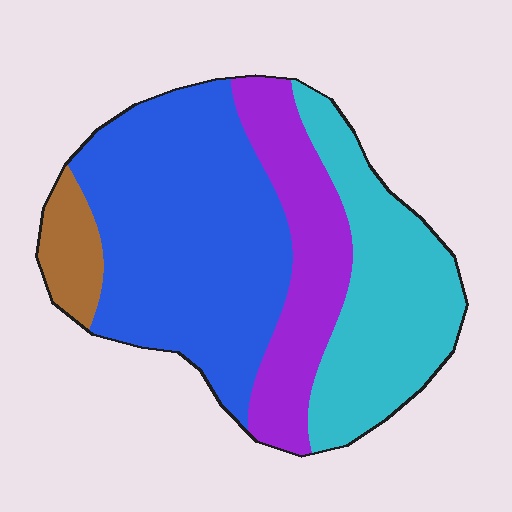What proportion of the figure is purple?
Purple takes up about one fifth (1/5) of the figure.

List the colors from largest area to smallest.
From largest to smallest: blue, cyan, purple, brown.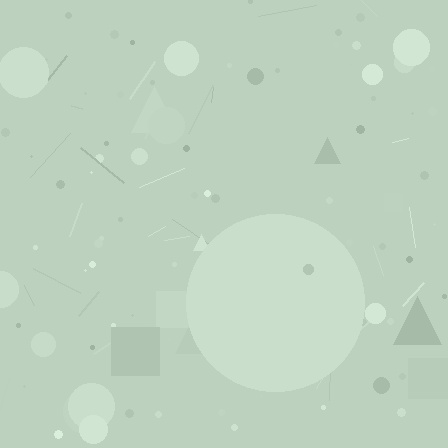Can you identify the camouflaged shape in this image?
The camouflaged shape is a circle.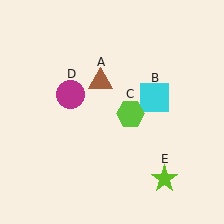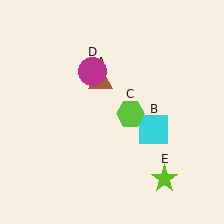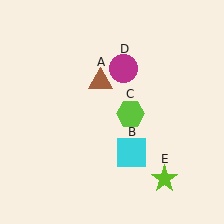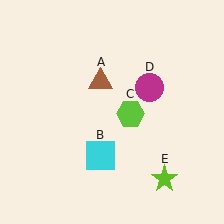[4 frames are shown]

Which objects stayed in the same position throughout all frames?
Brown triangle (object A) and lime hexagon (object C) and lime star (object E) remained stationary.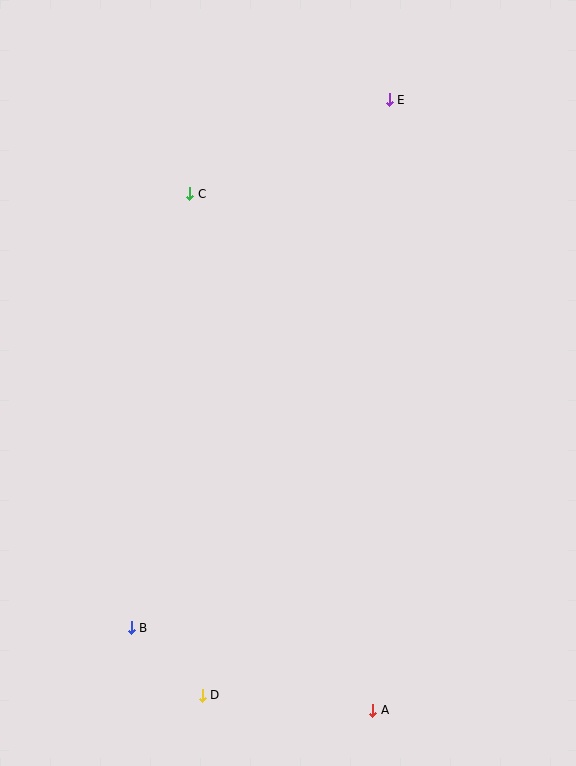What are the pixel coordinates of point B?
Point B is at (131, 628).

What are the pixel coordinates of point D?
Point D is at (202, 695).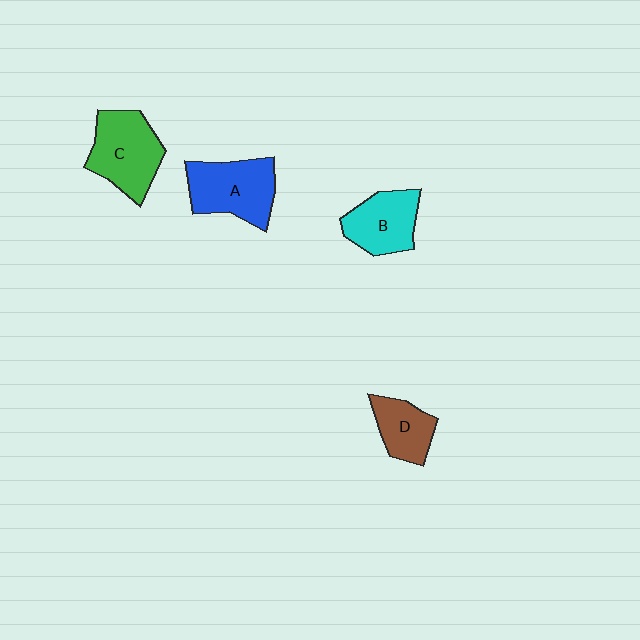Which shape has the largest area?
Shape C (green).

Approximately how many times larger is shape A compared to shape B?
Approximately 1.2 times.